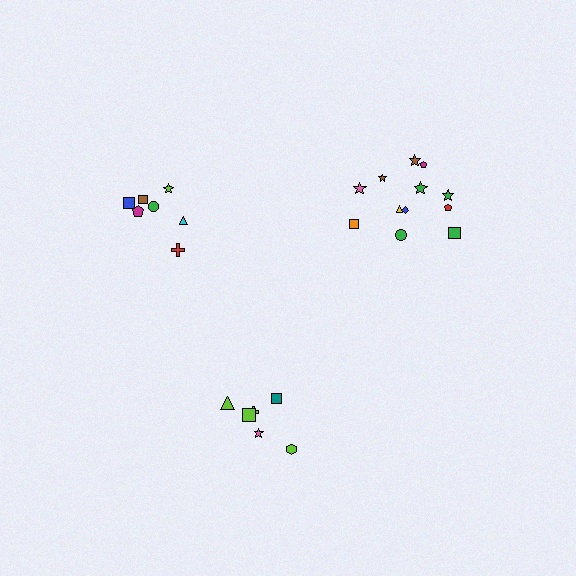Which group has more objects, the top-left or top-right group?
The top-right group.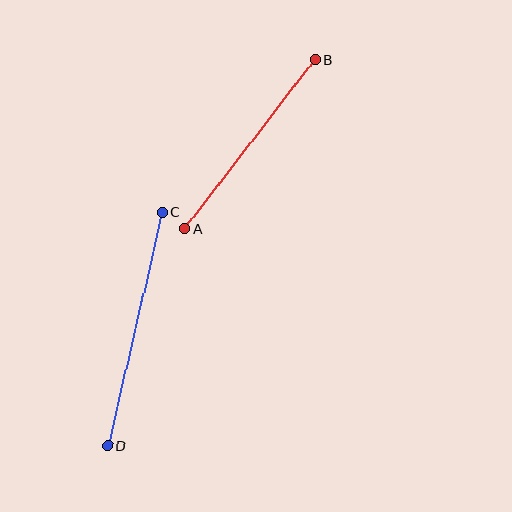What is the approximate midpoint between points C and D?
The midpoint is at approximately (135, 329) pixels.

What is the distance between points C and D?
The distance is approximately 240 pixels.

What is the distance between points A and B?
The distance is approximately 213 pixels.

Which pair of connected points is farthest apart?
Points C and D are farthest apart.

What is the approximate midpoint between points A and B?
The midpoint is at approximately (250, 144) pixels.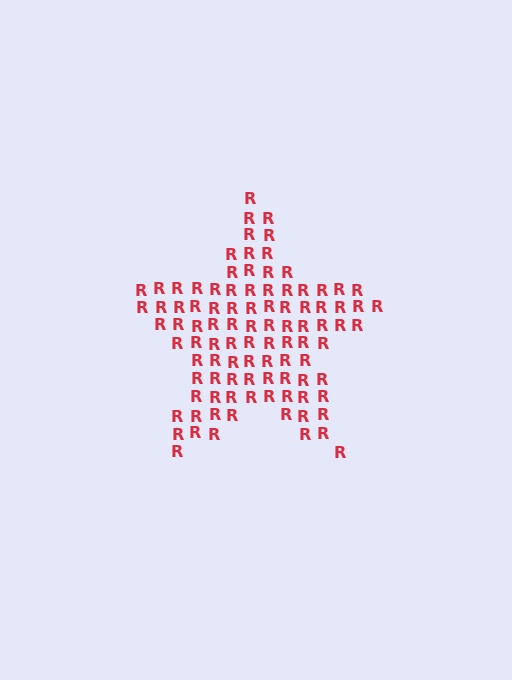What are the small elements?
The small elements are letter R's.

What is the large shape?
The large shape is a star.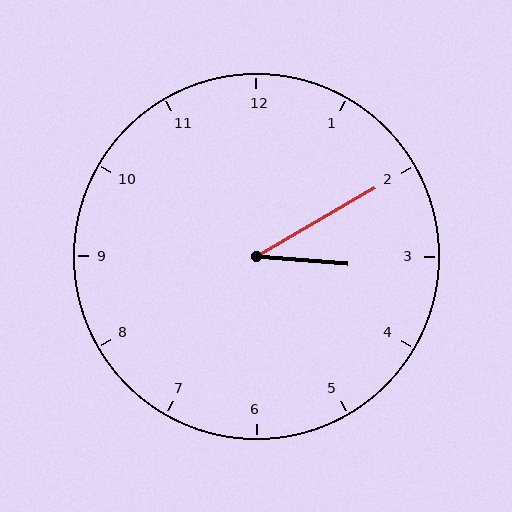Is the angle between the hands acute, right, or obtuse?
It is acute.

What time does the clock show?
3:10.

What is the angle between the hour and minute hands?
Approximately 35 degrees.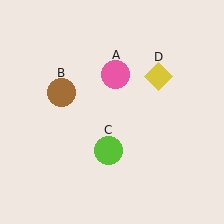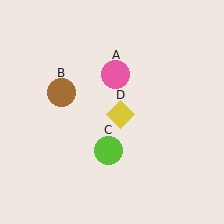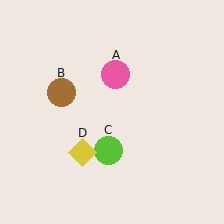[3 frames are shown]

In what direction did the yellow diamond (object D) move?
The yellow diamond (object D) moved down and to the left.